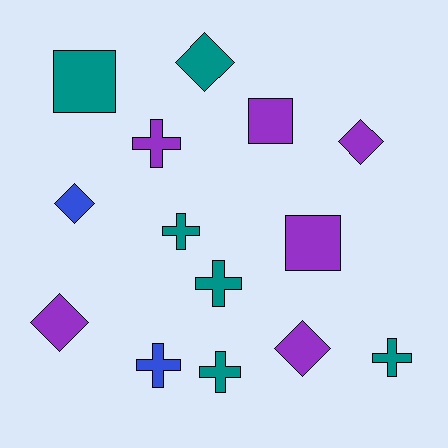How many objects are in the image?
There are 14 objects.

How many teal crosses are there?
There are 4 teal crosses.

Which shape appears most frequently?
Cross, with 6 objects.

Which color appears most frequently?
Purple, with 6 objects.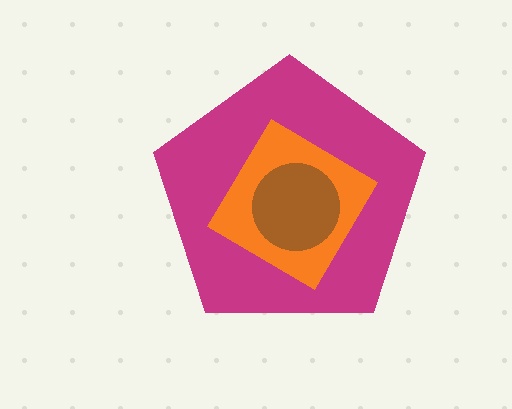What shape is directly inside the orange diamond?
The brown circle.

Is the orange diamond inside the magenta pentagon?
Yes.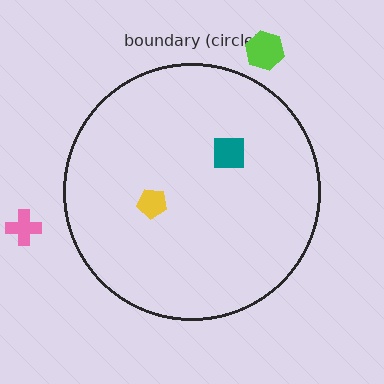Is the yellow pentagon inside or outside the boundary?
Inside.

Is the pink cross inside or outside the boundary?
Outside.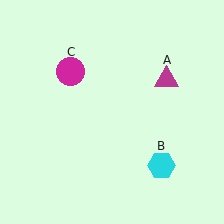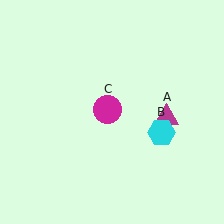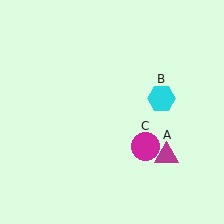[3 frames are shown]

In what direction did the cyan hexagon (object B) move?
The cyan hexagon (object B) moved up.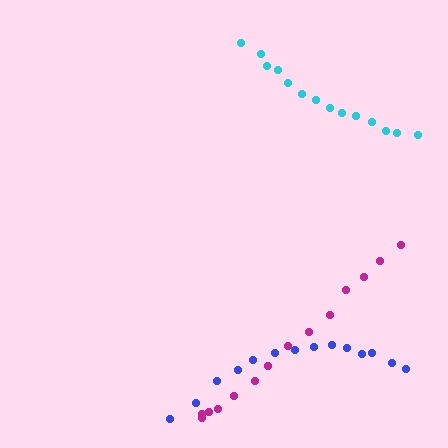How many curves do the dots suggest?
There are 3 distinct paths.